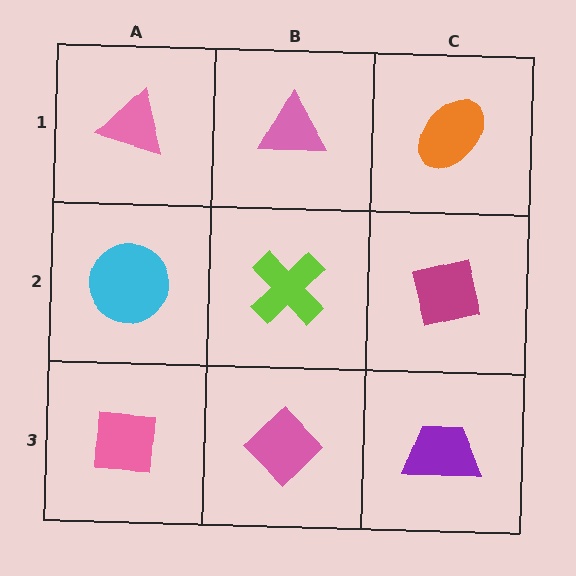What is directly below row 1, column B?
A lime cross.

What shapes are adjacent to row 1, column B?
A lime cross (row 2, column B), a pink triangle (row 1, column A), an orange ellipse (row 1, column C).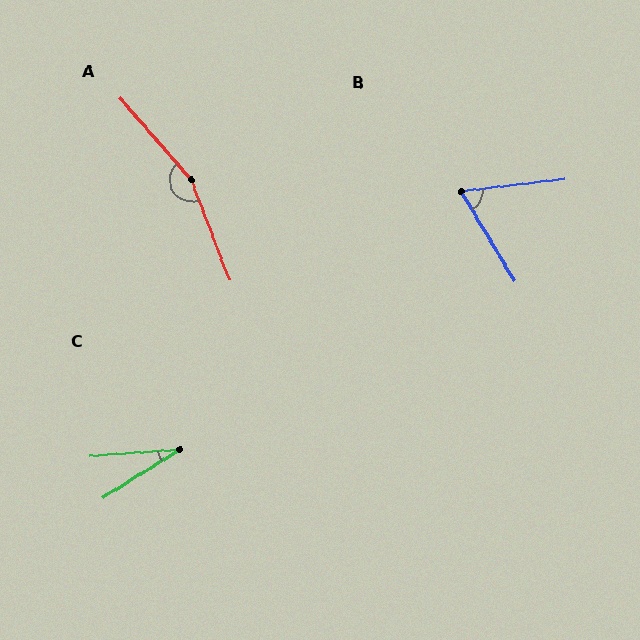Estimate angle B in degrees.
Approximately 66 degrees.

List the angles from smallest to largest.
C (28°), B (66°), A (160°).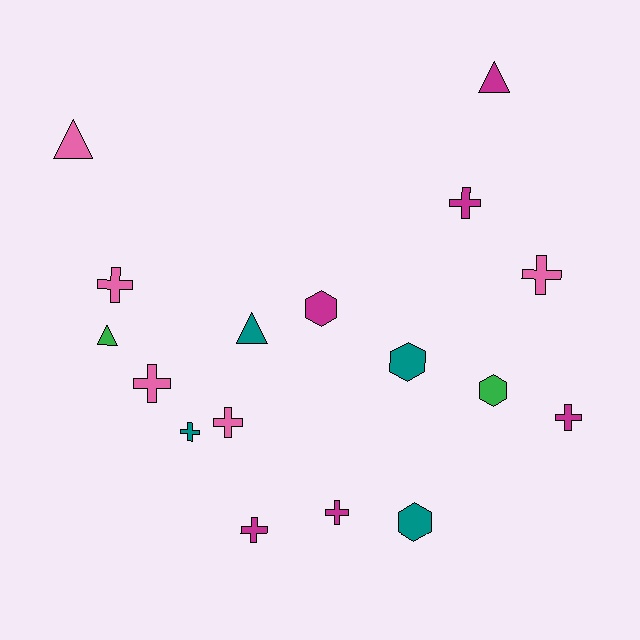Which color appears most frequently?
Magenta, with 6 objects.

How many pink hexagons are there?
There are no pink hexagons.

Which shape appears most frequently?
Cross, with 9 objects.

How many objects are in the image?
There are 17 objects.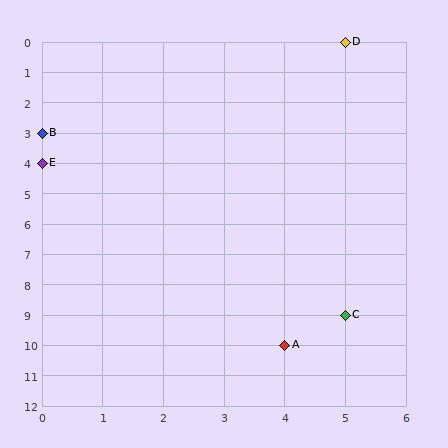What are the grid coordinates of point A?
Point A is at grid coordinates (4, 10).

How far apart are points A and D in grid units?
Points A and D are 1 column and 10 rows apart (about 10.0 grid units diagonally).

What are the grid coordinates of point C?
Point C is at grid coordinates (5, 9).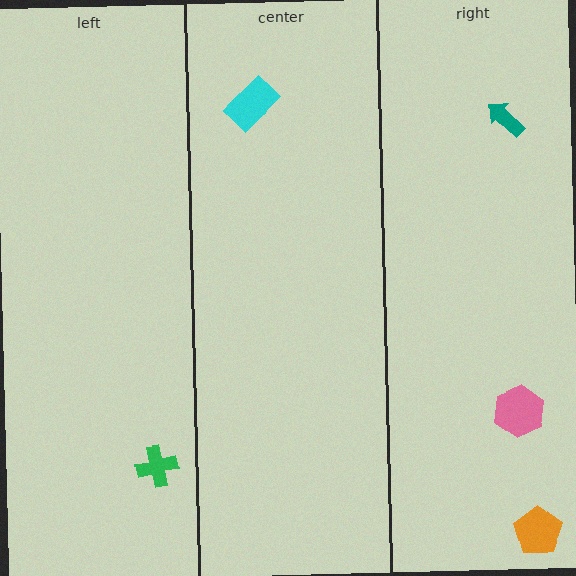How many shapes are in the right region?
3.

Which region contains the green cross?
The left region.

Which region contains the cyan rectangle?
The center region.